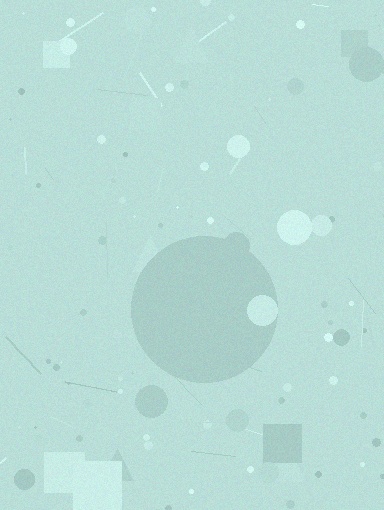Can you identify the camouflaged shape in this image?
The camouflaged shape is a circle.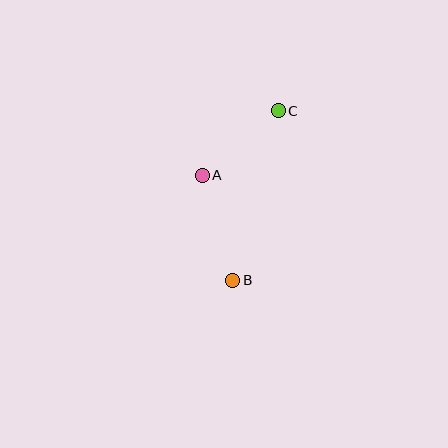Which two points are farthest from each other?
Points B and C are farthest from each other.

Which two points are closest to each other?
Points A and C are closest to each other.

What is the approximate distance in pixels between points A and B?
The distance between A and B is approximately 109 pixels.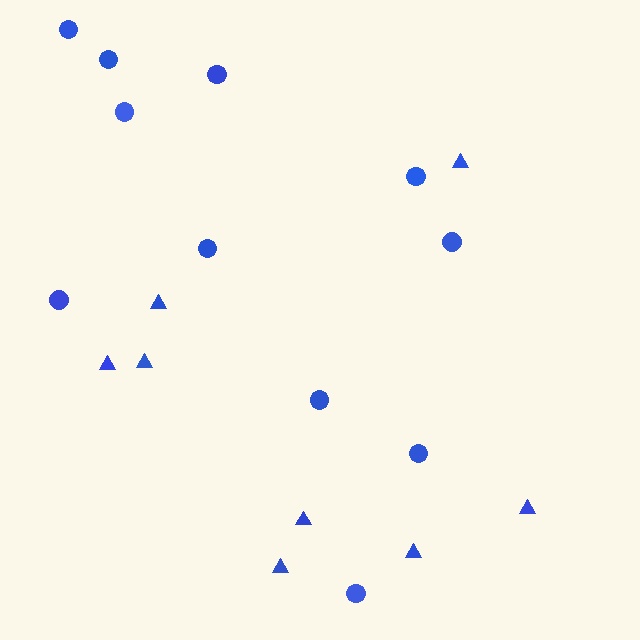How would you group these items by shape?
There are 2 groups: one group of triangles (8) and one group of circles (11).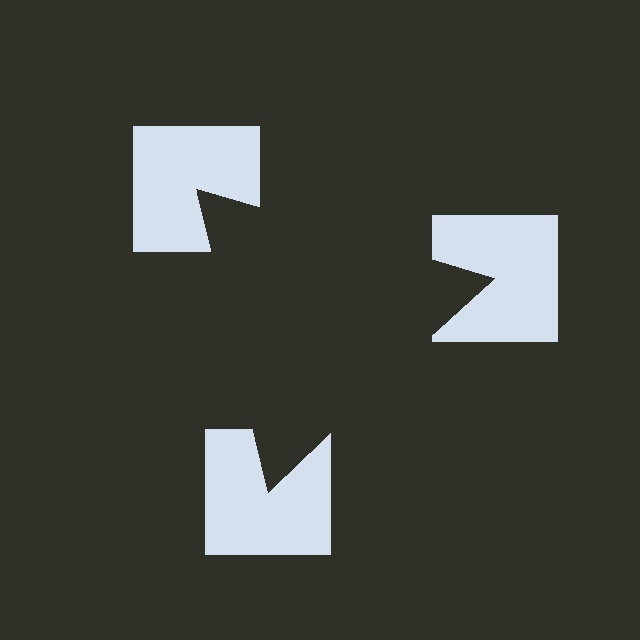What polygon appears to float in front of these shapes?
An illusory triangle — its edges are inferred from the aligned wedge cuts in the notched squares, not physically drawn.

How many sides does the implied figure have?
3 sides.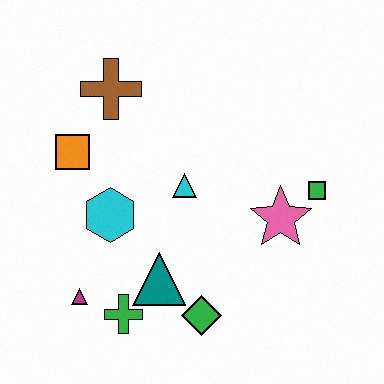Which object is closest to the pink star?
The green square is closest to the pink star.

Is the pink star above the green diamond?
Yes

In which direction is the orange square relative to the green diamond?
The orange square is above the green diamond.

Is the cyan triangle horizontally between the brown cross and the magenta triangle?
No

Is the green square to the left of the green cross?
No